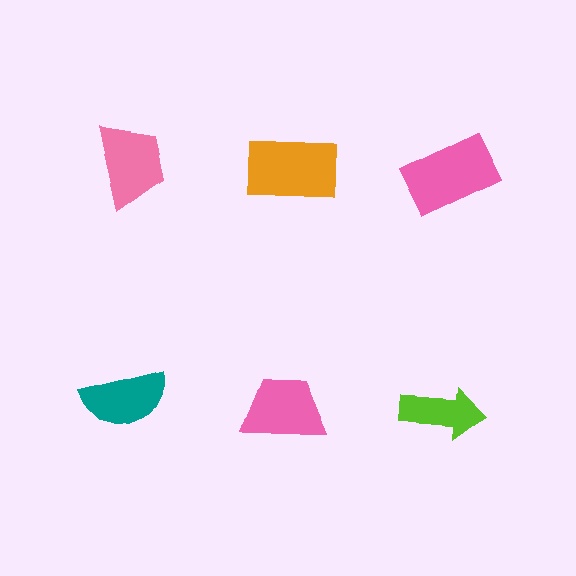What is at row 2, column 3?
A lime arrow.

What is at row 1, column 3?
A pink rectangle.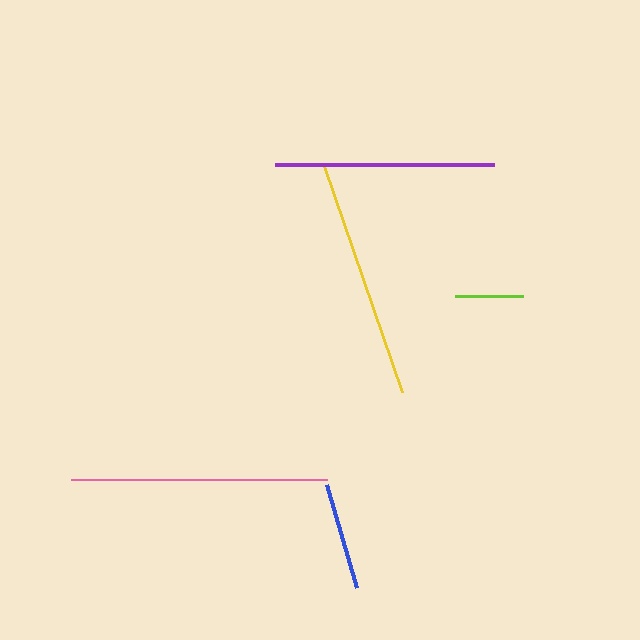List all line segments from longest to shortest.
From longest to shortest: pink, yellow, purple, blue, lime.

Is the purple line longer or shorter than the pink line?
The pink line is longer than the purple line.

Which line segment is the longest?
The pink line is the longest at approximately 256 pixels.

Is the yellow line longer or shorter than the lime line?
The yellow line is longer than the lime line.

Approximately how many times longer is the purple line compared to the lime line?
The purple line is approximately 3.3 times the length of the lime line.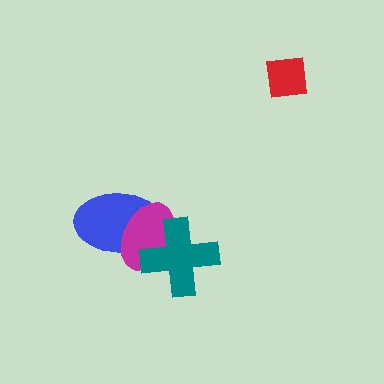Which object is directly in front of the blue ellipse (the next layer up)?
The magenta ellipse is directly in front of the blue ellipse.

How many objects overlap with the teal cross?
2 objects overlap with the teal cross.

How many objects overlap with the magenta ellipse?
2 objects overlap with the magenta ellipse.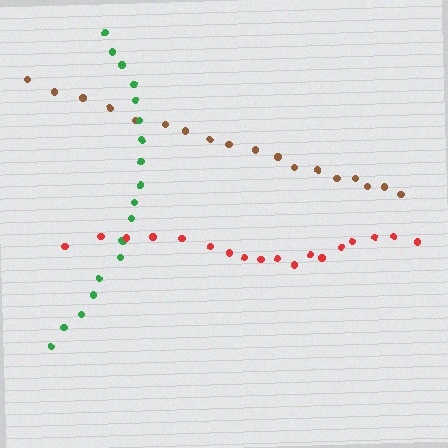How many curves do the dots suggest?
There are 3 distinct paths.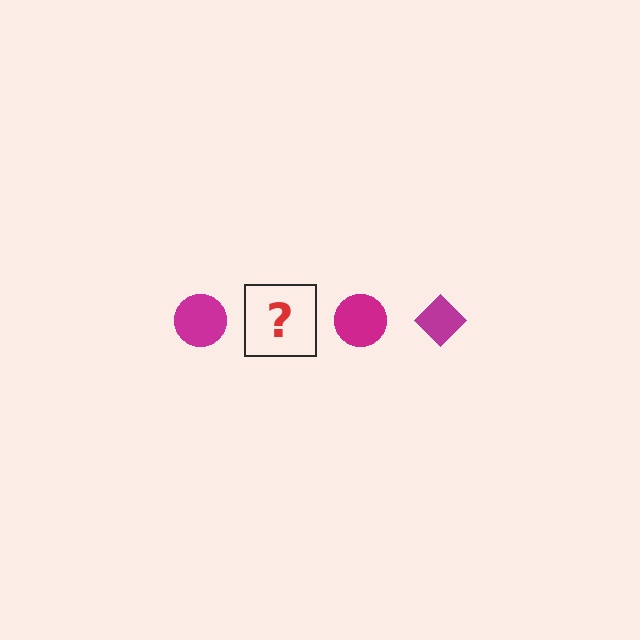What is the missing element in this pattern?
The missing element is a magenta diamond.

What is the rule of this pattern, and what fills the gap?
The rule is that the pattern cycles through circle, diamond shapes in magenta. The gap should be filled with a magenta diamond.